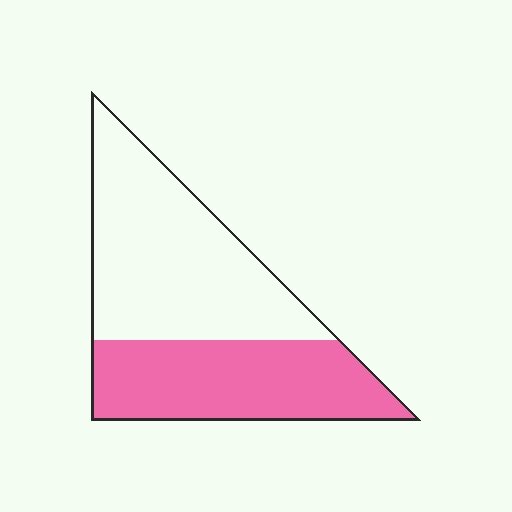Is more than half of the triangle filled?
No.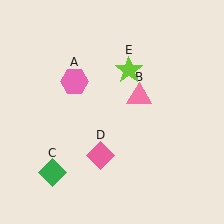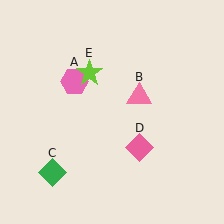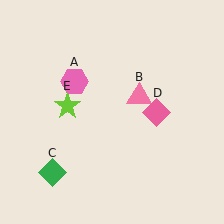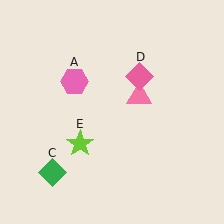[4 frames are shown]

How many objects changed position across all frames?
2 objects changed position: pink diamond (object D), lime star (object E).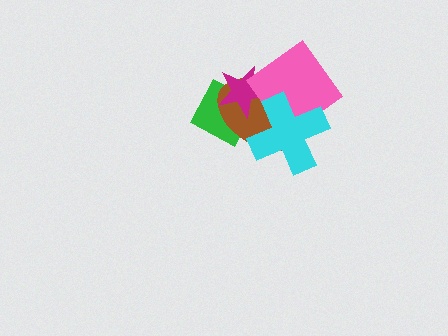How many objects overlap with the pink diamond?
4 objects overlap with the pink diamond.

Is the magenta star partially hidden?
Yes, it is partially covered by another shape.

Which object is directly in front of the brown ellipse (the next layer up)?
The magenta star is directly in front of the brown ellipse.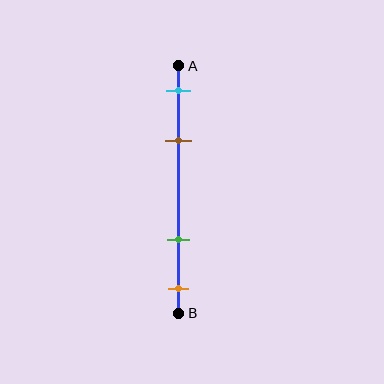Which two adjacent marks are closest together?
The cyan and brown marks are the closest adjacent pair.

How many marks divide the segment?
There are 4 marks dividing the segment.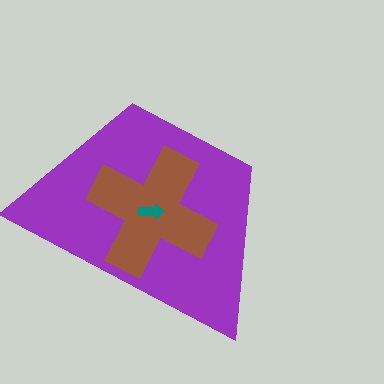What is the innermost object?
The teal arrow.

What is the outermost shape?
The purple trapezoid.